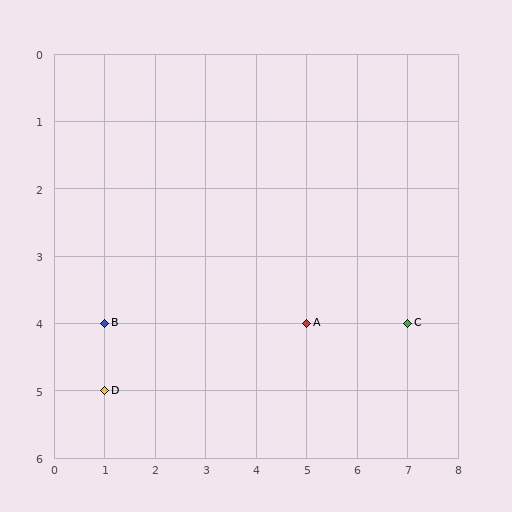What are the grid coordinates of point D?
Point D is at grid coordinates (1, 5).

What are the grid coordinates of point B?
Point B is at grid coordinates (1, 4).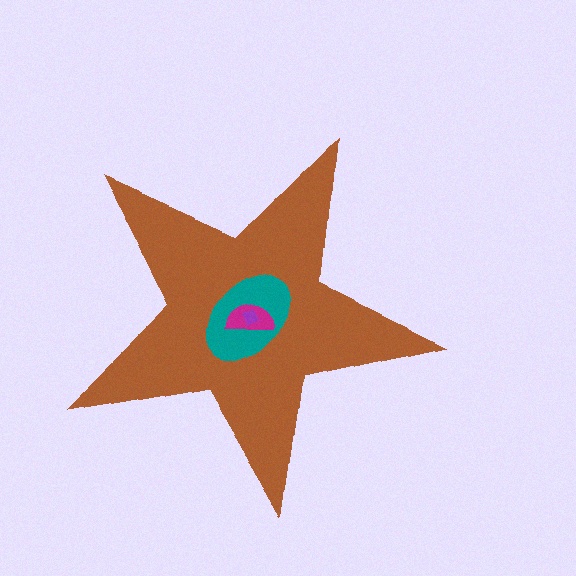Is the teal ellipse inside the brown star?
Yes.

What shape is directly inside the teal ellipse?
The magenta semicircle.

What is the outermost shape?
The brown star.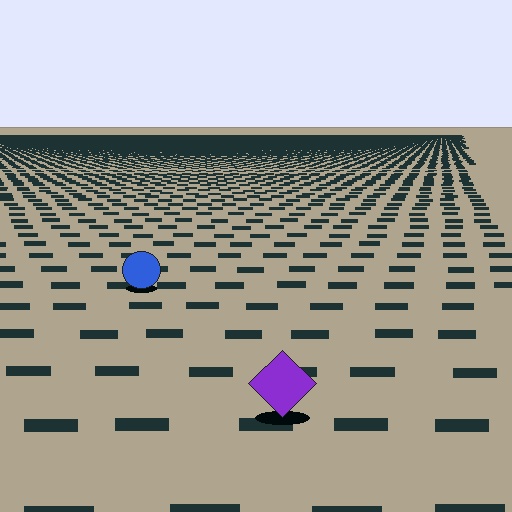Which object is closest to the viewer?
The purple diamond is closest. The texture marks near it are larger and more spread out.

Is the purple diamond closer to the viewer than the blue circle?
Yes. The purple diamond is closer — you can tell from the texture gradient: the ground texture is coarser near it.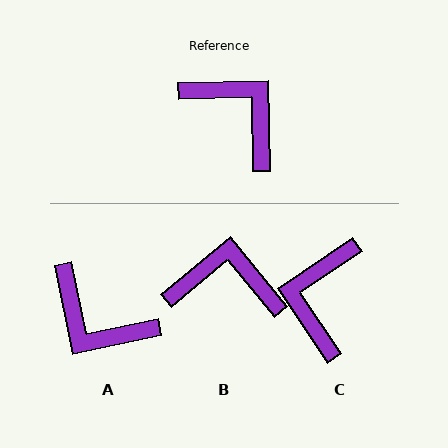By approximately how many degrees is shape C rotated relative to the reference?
Approximately 123 degrees counter-clockwise.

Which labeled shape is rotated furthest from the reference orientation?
A, about 169 degrees away.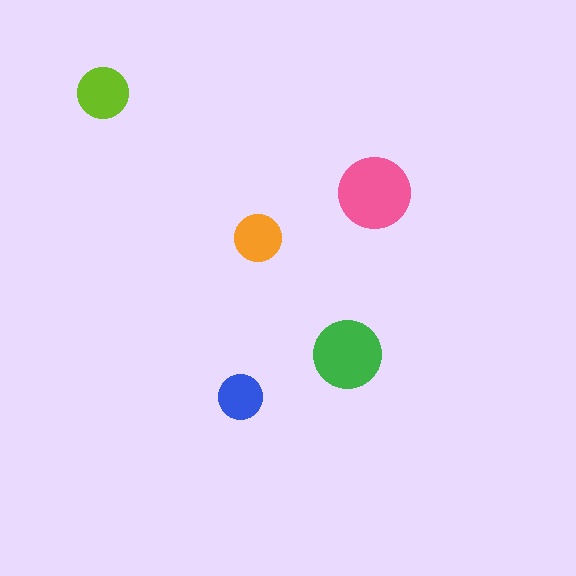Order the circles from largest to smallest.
the pink one, the green one, the lime one, the orange one, the blue one.